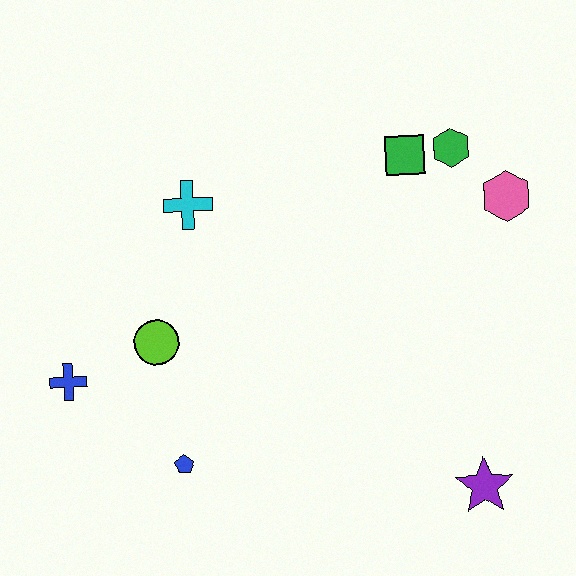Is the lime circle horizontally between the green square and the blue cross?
Yes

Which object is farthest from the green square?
The blue cross is farthest from the green square.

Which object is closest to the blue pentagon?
The lime circle is closest to the blue pentagon.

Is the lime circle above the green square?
No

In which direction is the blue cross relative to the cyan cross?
The blue cross is below the cyan cross.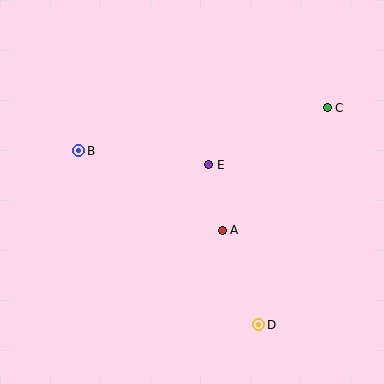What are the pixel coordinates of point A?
Point A is at (222, 230).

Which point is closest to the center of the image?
Point E at (209, 165) is closest to the center.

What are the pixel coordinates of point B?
Point B is at (79, 151).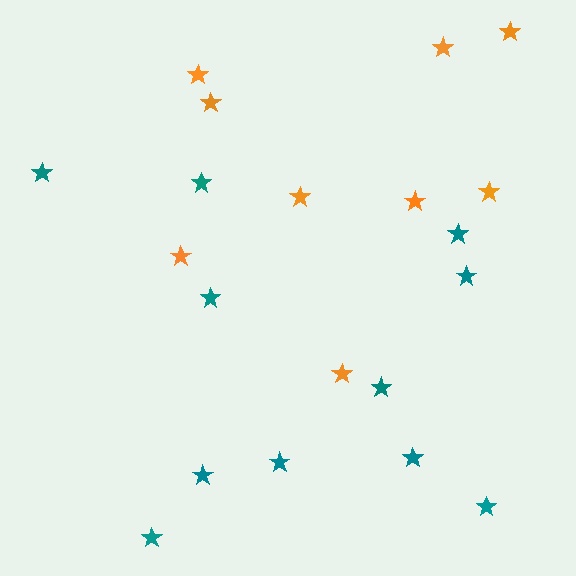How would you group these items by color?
There are 2 groups: one group of teal stars (11) and one group of orange stars (9).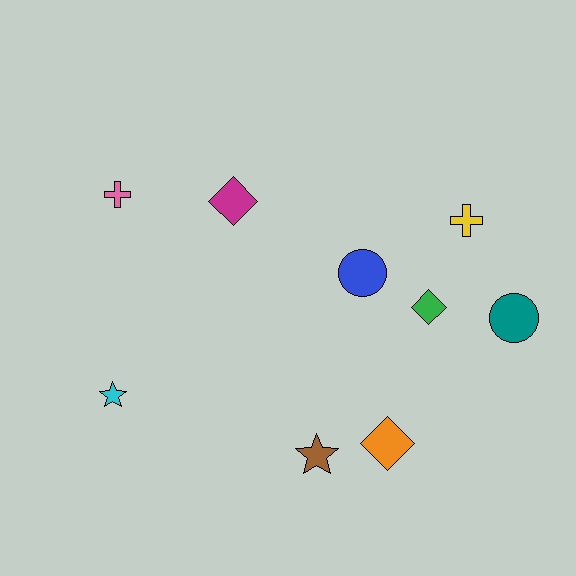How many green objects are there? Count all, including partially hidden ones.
There is 1 green object.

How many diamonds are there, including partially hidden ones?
There are 3 diamonds.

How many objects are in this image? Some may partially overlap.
There are 9 objects.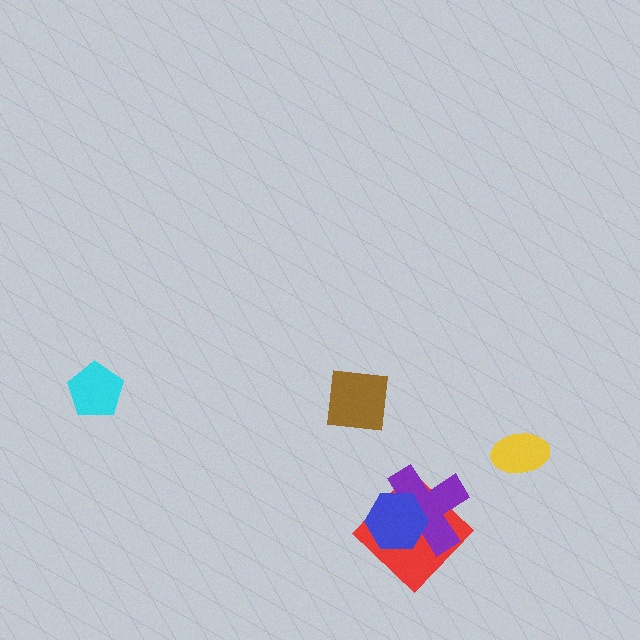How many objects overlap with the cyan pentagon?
0 objects overlap with the cyan pentagon.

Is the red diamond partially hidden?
Yes, it is partially covered by another shape.